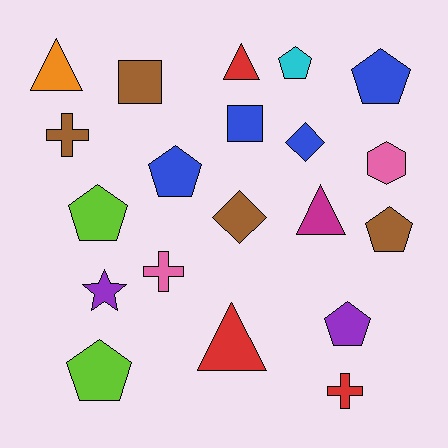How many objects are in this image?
There are 20 objects.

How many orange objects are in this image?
There is 1 orange object.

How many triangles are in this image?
There are 4 triangles.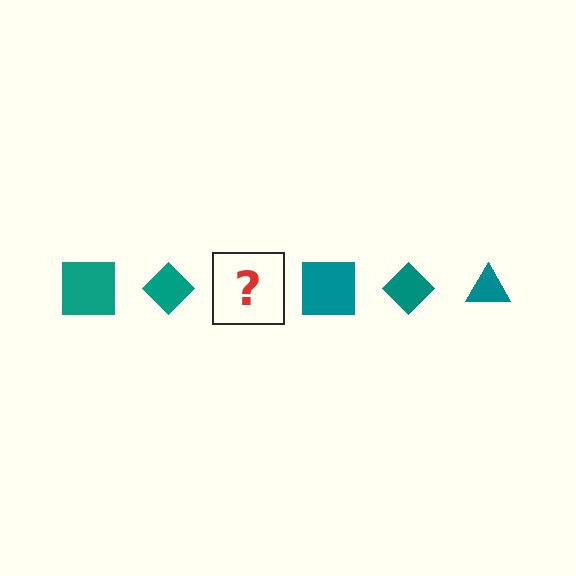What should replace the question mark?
The question mark should be replaced with a teal triangle.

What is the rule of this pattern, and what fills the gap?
The rule is that the pattern cycles through square, diamond, triangle shapes in teal. The gap should be filled with a teal triangle.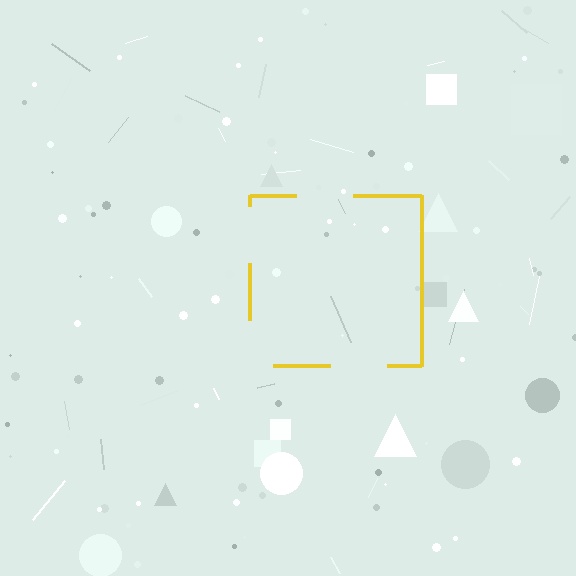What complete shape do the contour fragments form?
The contour fragments form a square.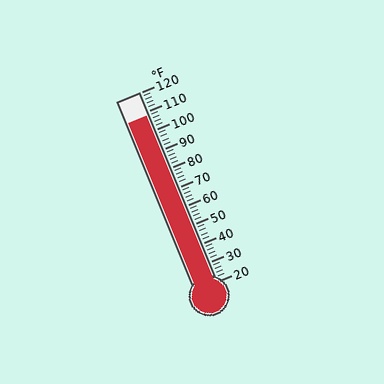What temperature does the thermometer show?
The thermometer shows approximately 108°F.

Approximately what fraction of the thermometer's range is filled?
The thermometer is filled to approximately 90% of its range.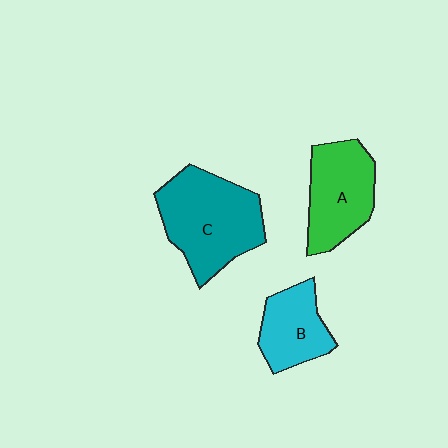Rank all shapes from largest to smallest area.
From largest to smallest: C (teal), A (green), B (cyan).